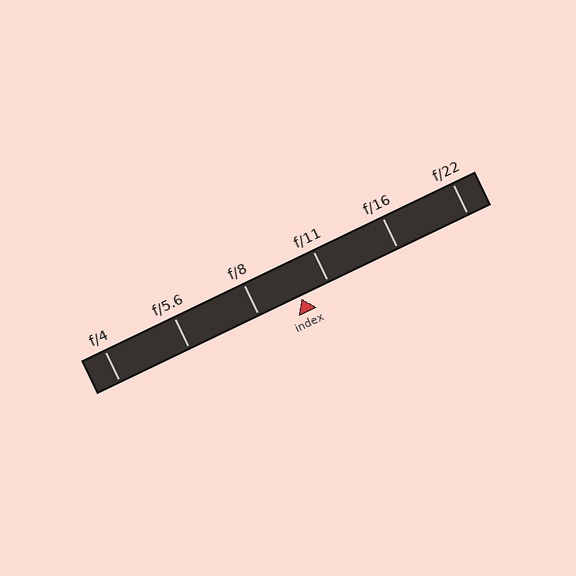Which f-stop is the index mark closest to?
The index mark is closest to f/11.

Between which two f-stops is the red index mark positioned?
The index mark is between f/8 and f/11.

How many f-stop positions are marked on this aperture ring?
There are 6 f-stop positions marked.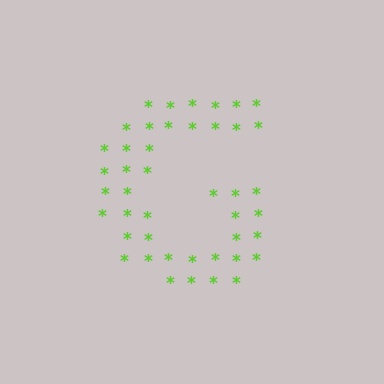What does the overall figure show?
The overall figure shows the letter G.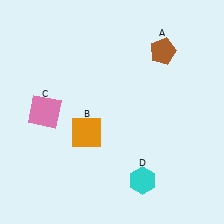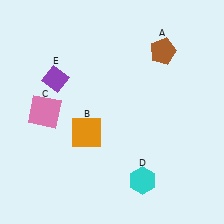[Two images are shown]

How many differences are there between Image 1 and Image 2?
There is 1 difference between the two images.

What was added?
A purple diamond (E) was added in Image 2.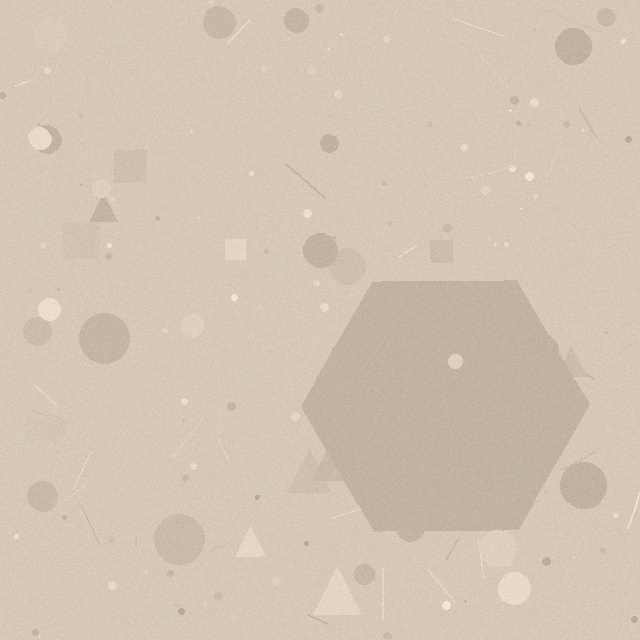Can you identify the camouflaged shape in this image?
The camouflaged shape is a hexagon.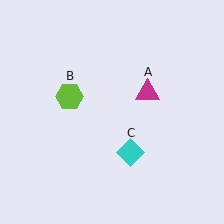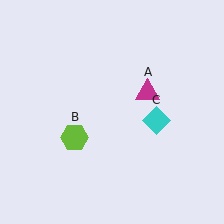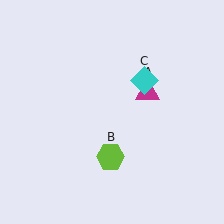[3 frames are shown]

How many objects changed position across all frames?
2 objects changed position: lime hexagon (object B), cyan diamond (object C).